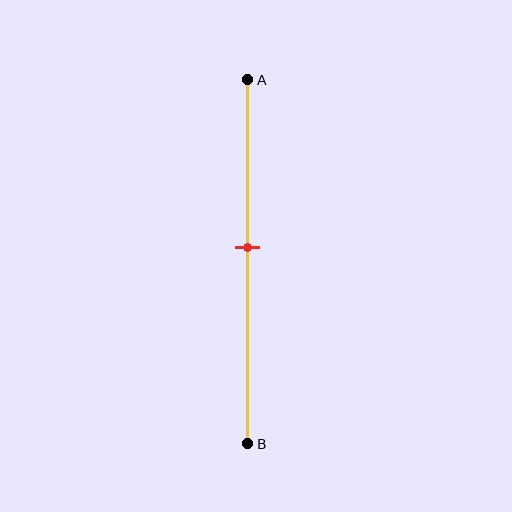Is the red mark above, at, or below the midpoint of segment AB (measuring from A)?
The red mark is above the midpoint of segment AB.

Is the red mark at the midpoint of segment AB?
No, the mark is at about 45% from A, not at the 50% midpoint.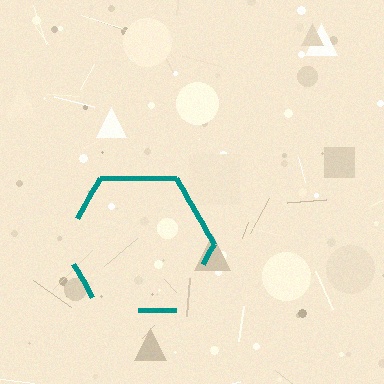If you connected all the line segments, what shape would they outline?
They would outline a hexagon.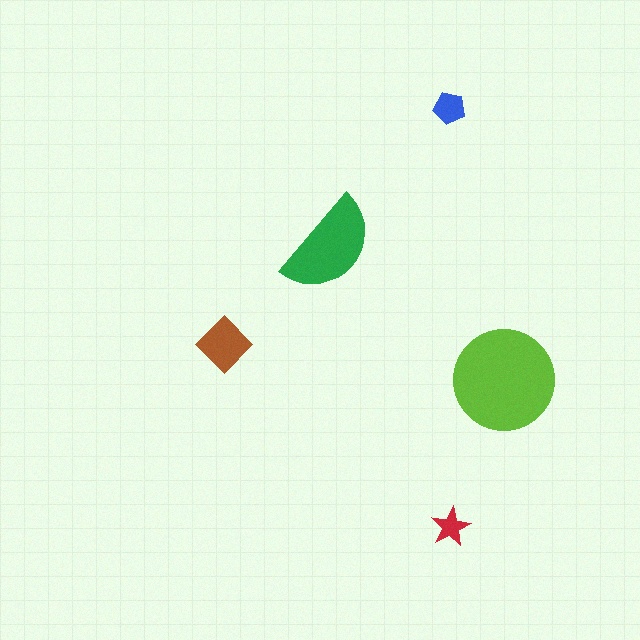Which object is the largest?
The lime circle.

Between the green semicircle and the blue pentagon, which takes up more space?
The green semicircle.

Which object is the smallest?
The red star.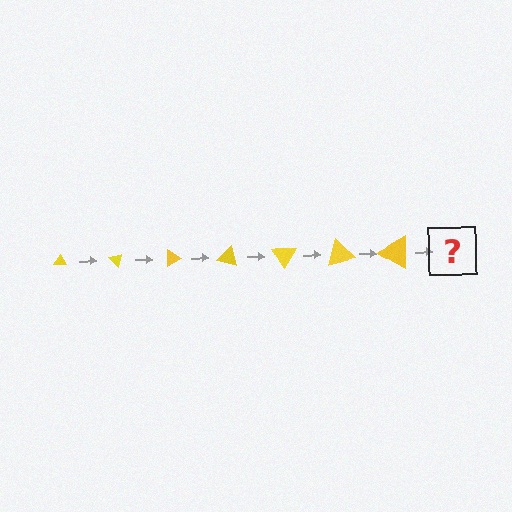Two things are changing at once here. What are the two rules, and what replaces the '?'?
The two rules are that the triangle grows larger each step and it rotates 45 degrees each step. The '?' should be a triangle, larger than the previous one and rotated 315 degrees from the start.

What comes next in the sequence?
The next element should be a triangle, larger than the previous one and rotated 315 degrees from the start.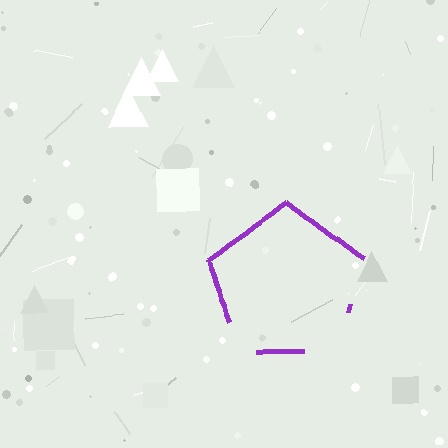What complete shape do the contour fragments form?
The contour fragments form a pentagon.